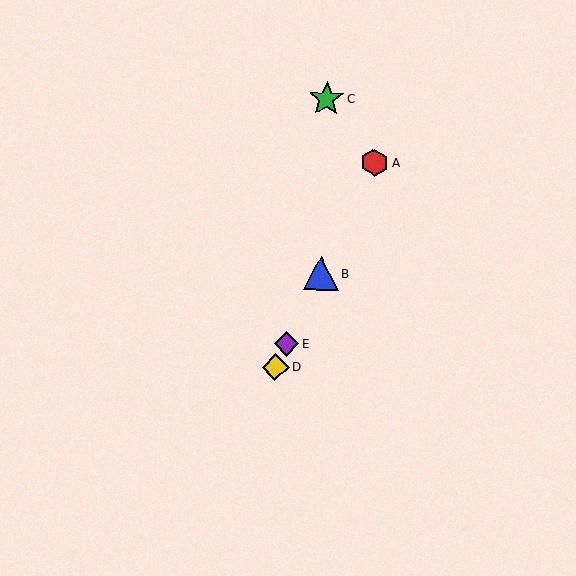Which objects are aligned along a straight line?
Objects A, B, D, E are aligned along a straight line.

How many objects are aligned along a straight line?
4 objects (A, B, D, E) are aligned along a straight line.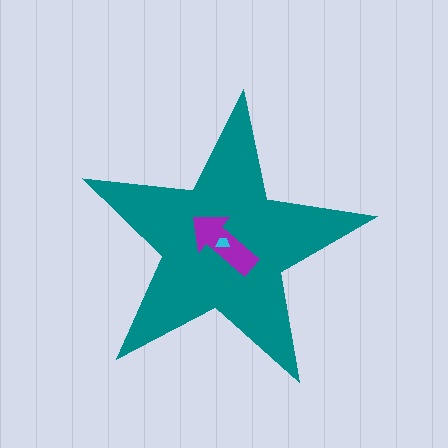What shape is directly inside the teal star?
The purple arrow.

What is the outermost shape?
The teal star.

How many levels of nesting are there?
3.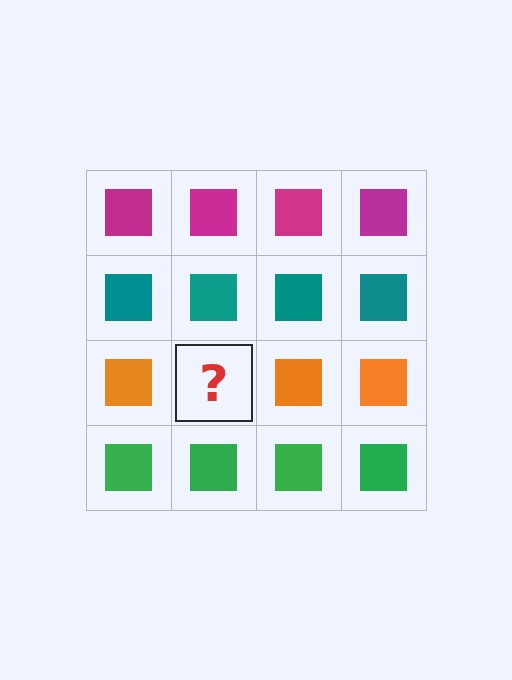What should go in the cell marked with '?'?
The missing cell should contain an orange square.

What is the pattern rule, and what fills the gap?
The rule is that each row has a consistent color. The gap should be filled with an orange square.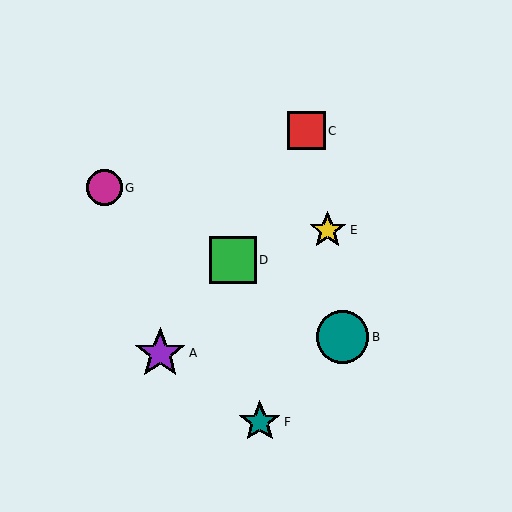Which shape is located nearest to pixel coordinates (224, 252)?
The green square (labeled D) at (233, 260) is nearest to that location.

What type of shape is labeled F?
Shape F is a teal star.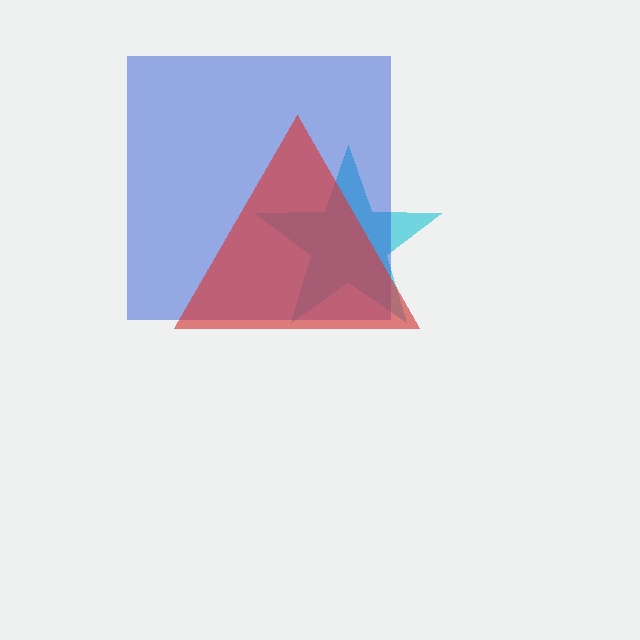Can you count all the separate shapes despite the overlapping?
Yes, there are 3 separate shapes.